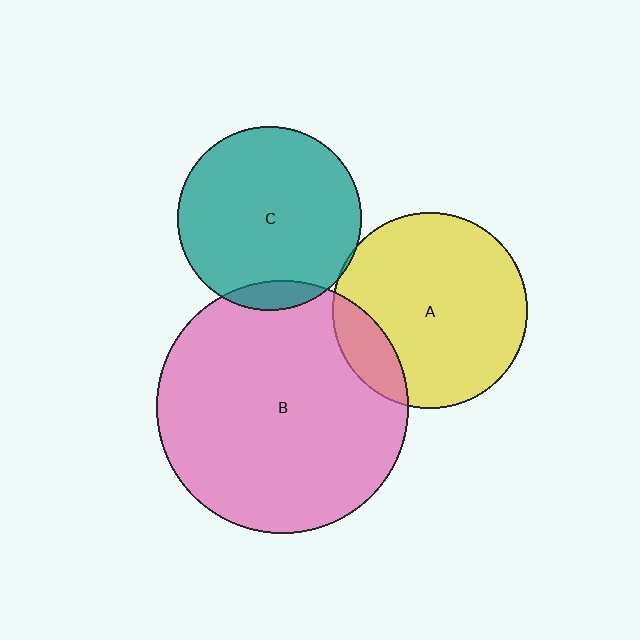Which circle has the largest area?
Circle B (pink).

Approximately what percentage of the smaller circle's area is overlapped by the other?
Approximately 10%.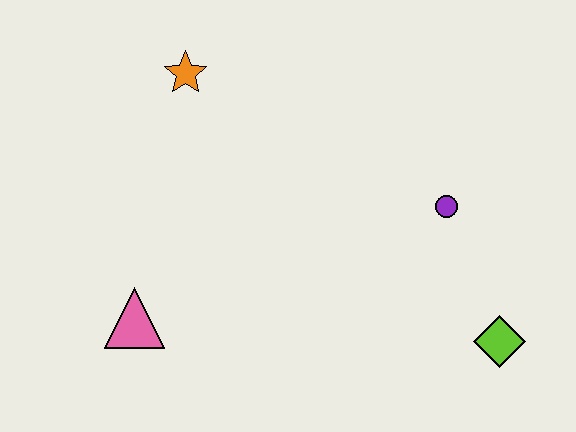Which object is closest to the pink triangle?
The orange star is closest to the pink triangle.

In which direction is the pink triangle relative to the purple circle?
The pink triangle is to the left of the purple circle.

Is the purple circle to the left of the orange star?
No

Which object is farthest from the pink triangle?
The lime diamond is farthest from the pink triangle.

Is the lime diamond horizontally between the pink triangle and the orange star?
No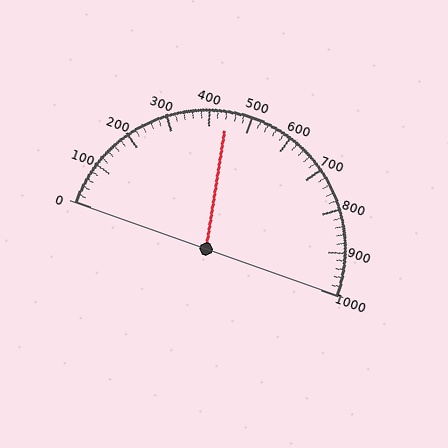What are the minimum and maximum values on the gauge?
The gauge ranges from 0 to 1000.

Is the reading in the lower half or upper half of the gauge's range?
The reading is in the lower half of the range (0 to 1000).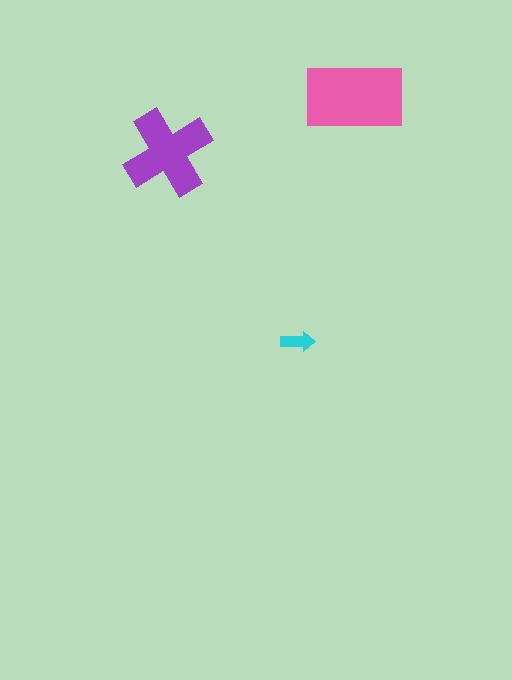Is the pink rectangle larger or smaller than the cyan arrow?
Larger.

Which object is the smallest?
The cyan arrow.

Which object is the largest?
The pink rectangle.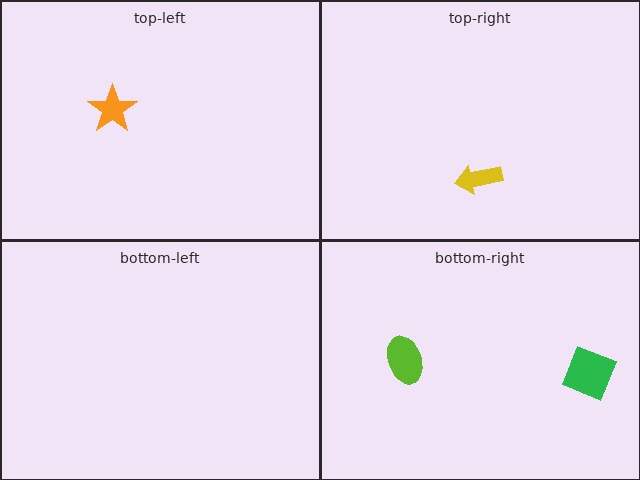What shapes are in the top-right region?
The yellow arrow.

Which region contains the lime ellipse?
The bottom-right region.